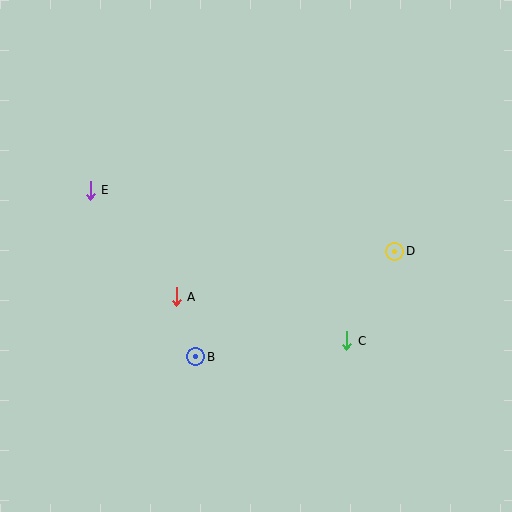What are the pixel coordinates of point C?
Point C is at (347, 341).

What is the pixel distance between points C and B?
The distance between C and B is 152 pixels.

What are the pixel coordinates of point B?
Point B is at (196, 357).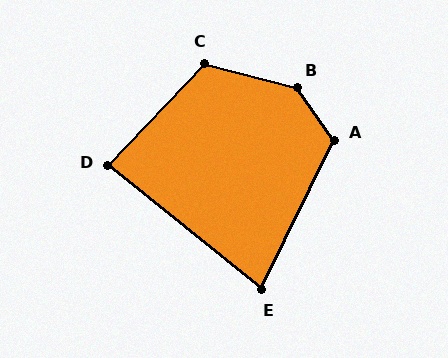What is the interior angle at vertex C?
Approximately 119 degrees (obtuse).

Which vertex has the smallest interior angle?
E, at approximately 77 degrees.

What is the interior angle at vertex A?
Approximately 119 degrees (obtuse).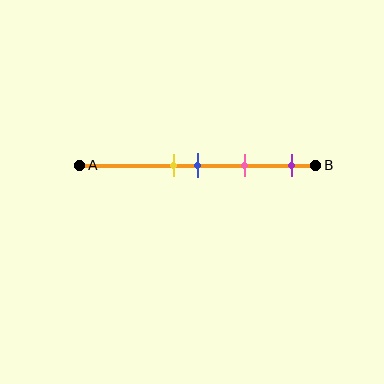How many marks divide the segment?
There are 4 marks dividing the segment.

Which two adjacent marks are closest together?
The yellow and blue marks are the closest adjacent pair.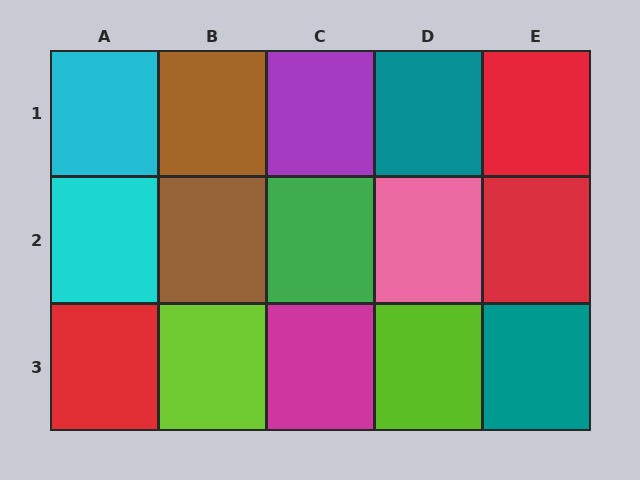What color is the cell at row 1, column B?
Brown.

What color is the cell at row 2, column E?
Red.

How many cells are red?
3 cells are red.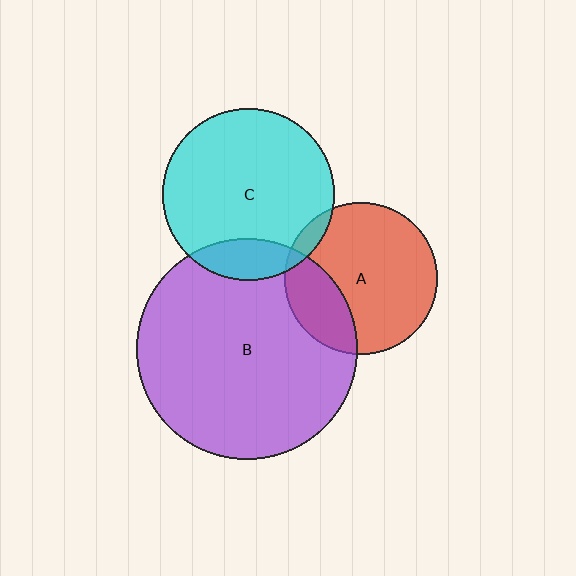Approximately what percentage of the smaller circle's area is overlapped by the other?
Approximately 25%.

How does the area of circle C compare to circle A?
Approximately 1.3 times.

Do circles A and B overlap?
Yes.